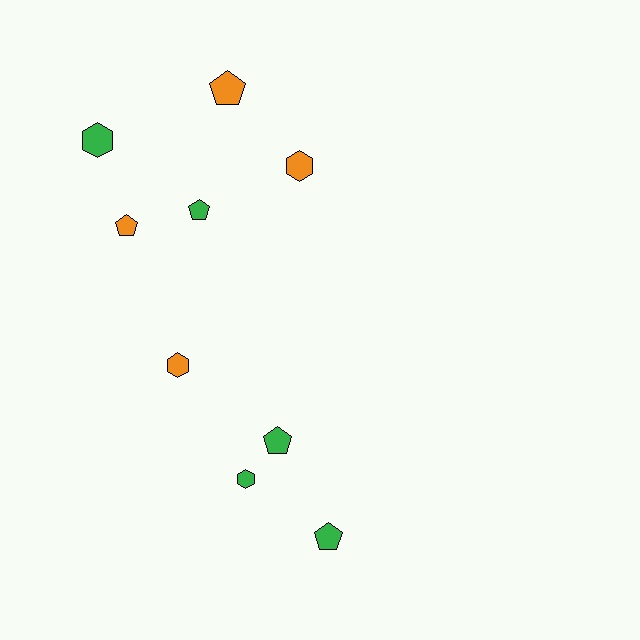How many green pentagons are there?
There are 3 green pentagons.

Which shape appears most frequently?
Pentagon, with 5 objects.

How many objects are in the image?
There are 9 objects.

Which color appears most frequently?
Green, with 5 objects.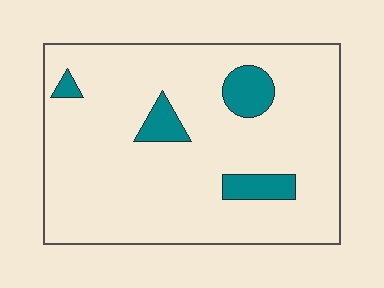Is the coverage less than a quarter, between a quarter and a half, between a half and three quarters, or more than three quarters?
Less than a quarter.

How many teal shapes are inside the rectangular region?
4.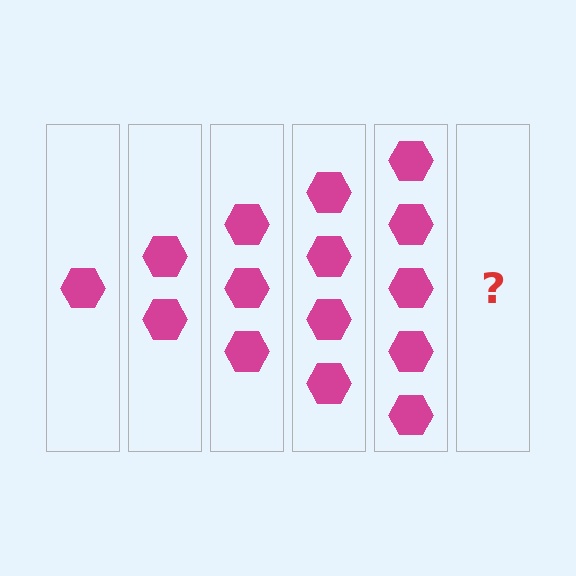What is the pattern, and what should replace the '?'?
The pattern is that each step adds one more hexagon. The '?' should be 6 hexagons.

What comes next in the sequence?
The next element should be 6 hexagons.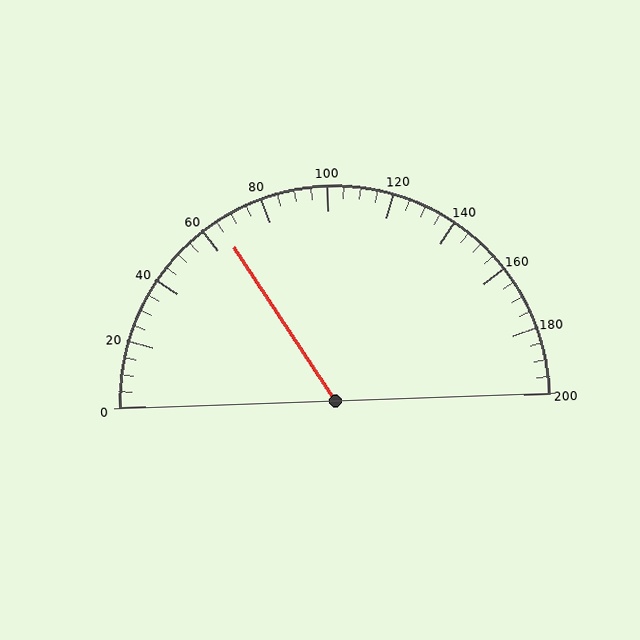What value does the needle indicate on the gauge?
The needle indicates approximately 65.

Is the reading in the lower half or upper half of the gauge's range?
The reading is in the lower half of the range (0 to 200).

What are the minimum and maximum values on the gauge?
The gauge ranges from 0 to 200.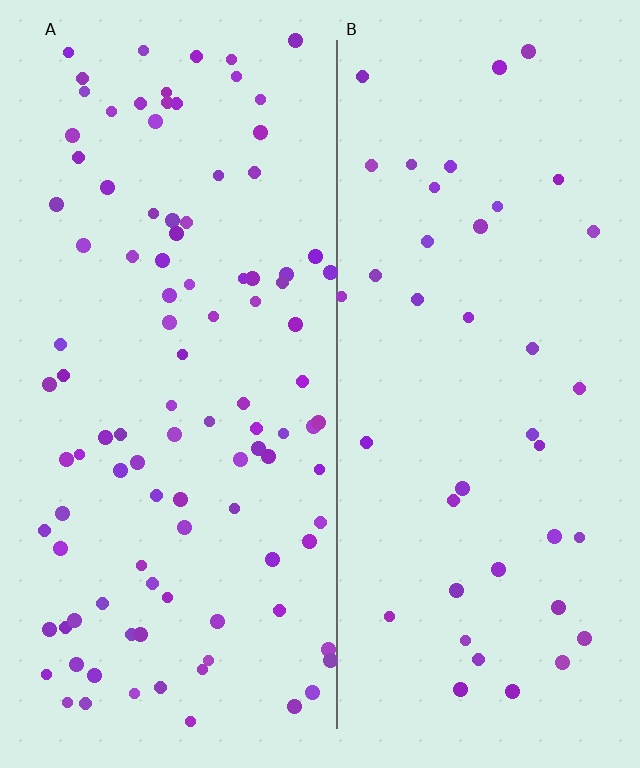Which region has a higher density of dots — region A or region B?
A (the left).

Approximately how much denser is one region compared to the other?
Approximately 2.5× — region A over region B.